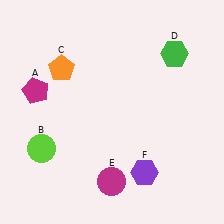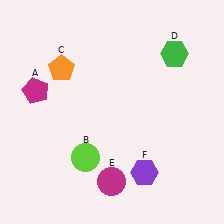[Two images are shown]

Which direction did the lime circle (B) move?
The lime circle (B) moved right.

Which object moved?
The lime circle (B) moved right.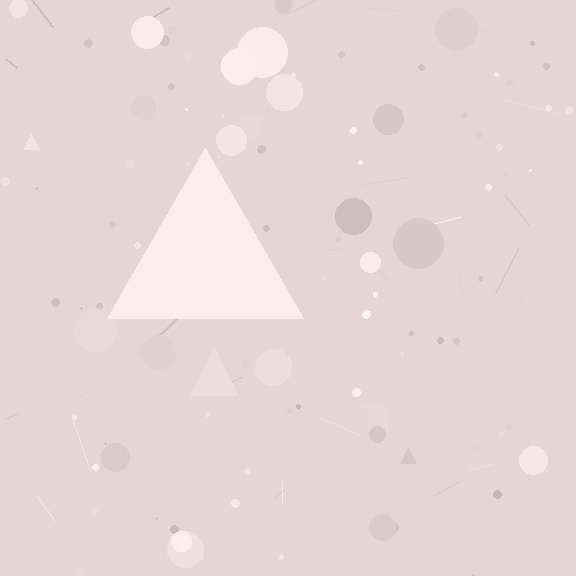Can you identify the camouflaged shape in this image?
The camouflaged shape is a triangle.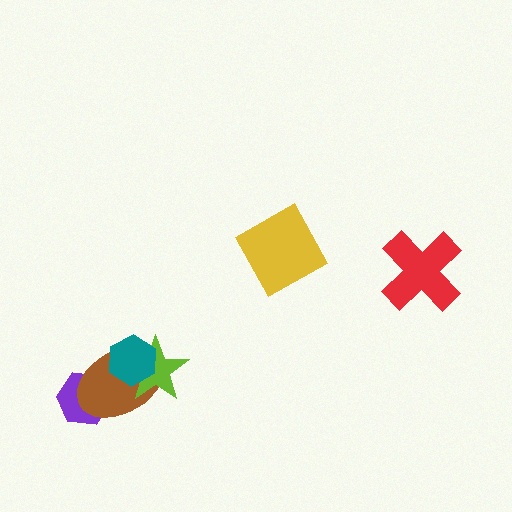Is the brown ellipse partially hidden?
Yes, it is partially covered by another shape.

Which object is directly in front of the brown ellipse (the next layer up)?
The lime star is directly in front of the brown ellipse.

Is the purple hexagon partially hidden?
Yes, it is partially covered by another shape.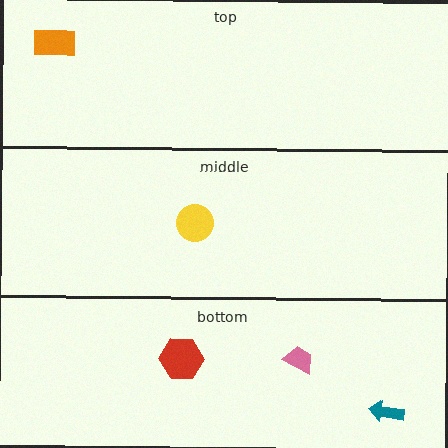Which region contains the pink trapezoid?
The bottom region.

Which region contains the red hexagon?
The bottom region.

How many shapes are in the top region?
1.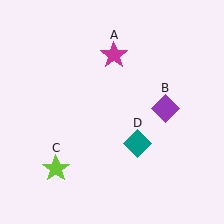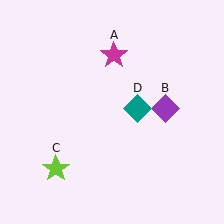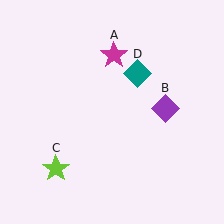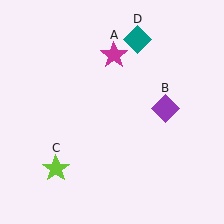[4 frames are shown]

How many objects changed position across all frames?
1 object changed position: teal diamond (object D).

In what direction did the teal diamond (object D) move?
The teal diamond (object D) moved up.